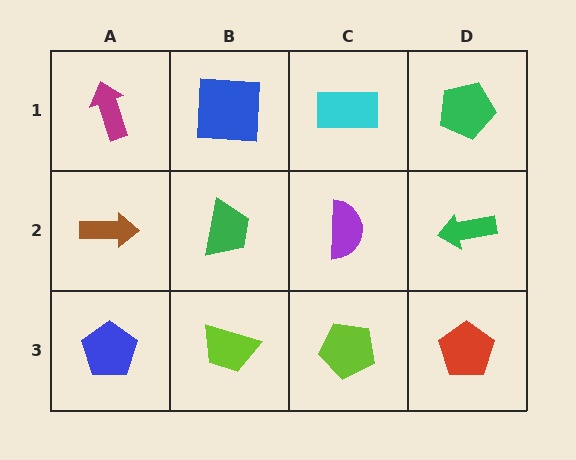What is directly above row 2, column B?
A blue square.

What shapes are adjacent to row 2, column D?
A green pentagon (row 1, column D), a red pentagon (row 3, column D), a purple semicircle (row 2, column C).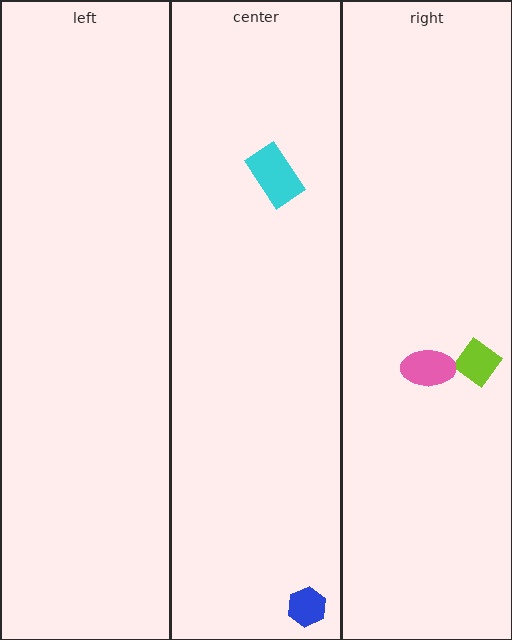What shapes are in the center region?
The cyan rectangle, the blue hexagon.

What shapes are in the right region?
The lime diamond, the pink ellipse.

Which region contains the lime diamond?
The right region.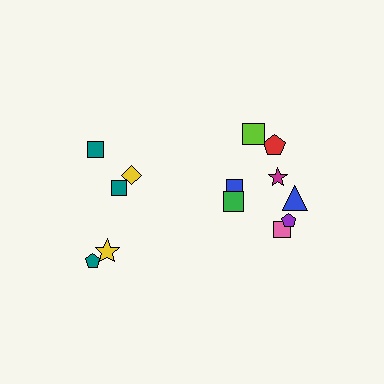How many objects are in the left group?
There are 5 objects.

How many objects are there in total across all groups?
There are 13 objects.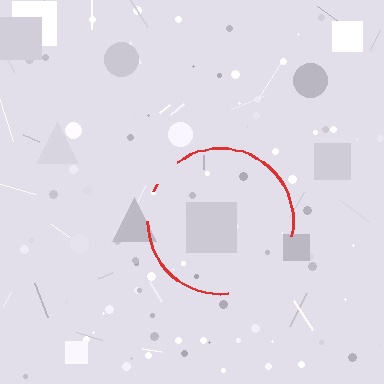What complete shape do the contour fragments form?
The contour fragments form a circle.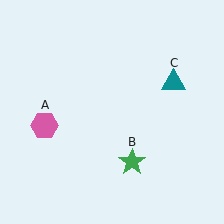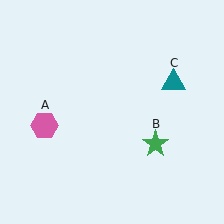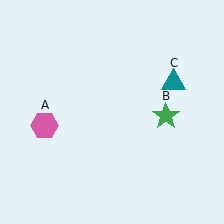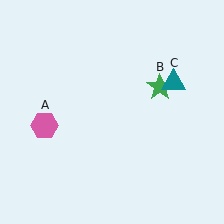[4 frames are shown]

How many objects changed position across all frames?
1 object changed position: green star (object B).